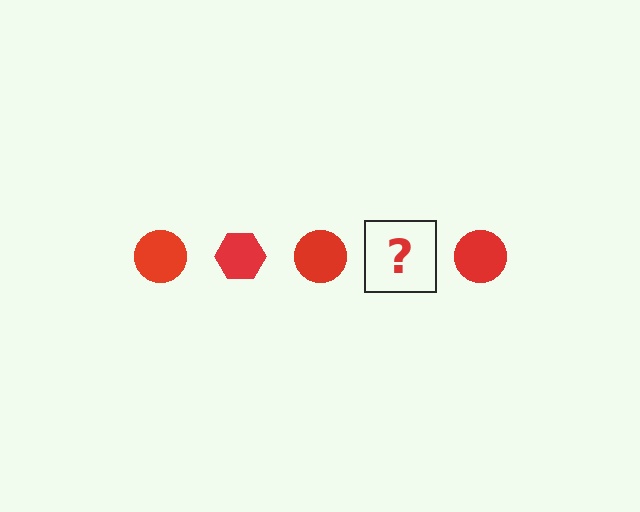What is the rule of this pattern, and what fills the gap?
The rule is that the pattern cycles through circle, hexagon shapes in red. The gap should be filled with a red hexagon.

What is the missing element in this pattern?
The missing element is a red hexagon.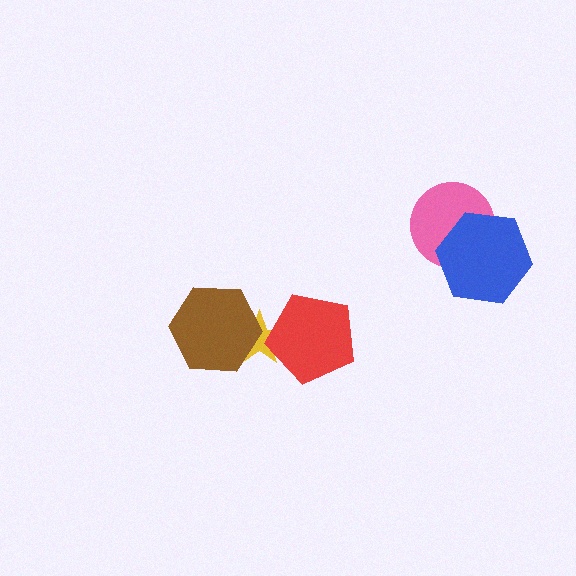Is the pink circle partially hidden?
Yes, it is partially covered by another shape.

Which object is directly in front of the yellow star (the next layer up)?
The red pentagon is directly in front of the yellow star.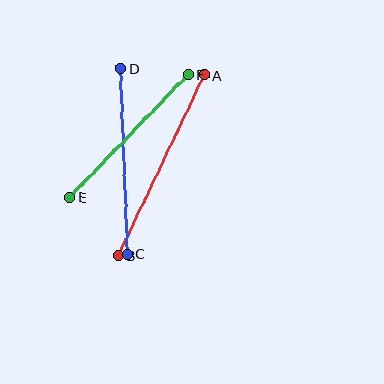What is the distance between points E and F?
The distance is approximately 170 pixels.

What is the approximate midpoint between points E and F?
The midpoint is at approximately (129, 136) pixels.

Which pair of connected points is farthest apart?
Points A and B are farthest apart.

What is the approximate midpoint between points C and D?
The midpoint is at approximately (124, 161) pixels.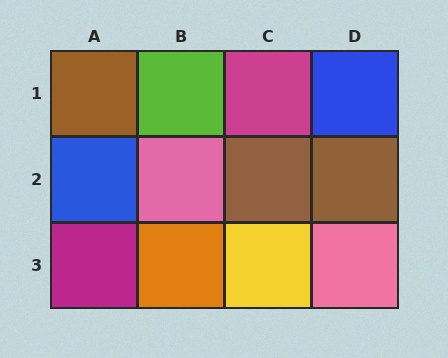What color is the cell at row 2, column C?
Brown.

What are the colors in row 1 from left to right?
Brown, lime, magenta, blue.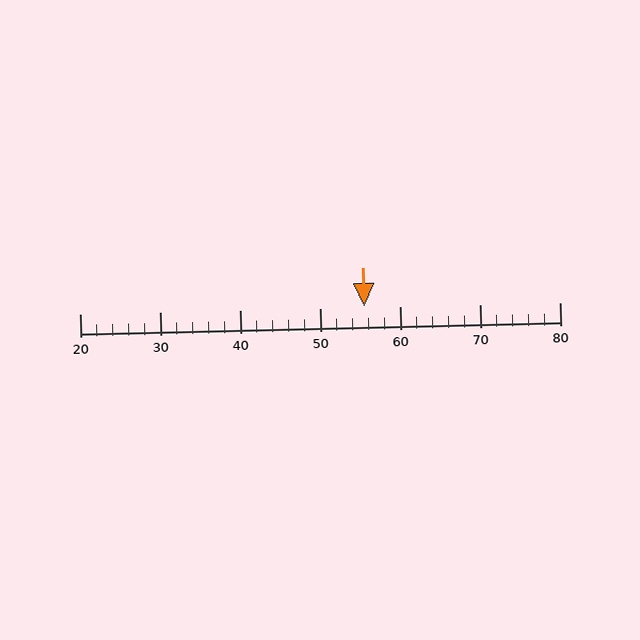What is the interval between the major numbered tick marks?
The major tick marks are spaced 10 units apart.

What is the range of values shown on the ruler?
The ruler shows values from 20 to 80.